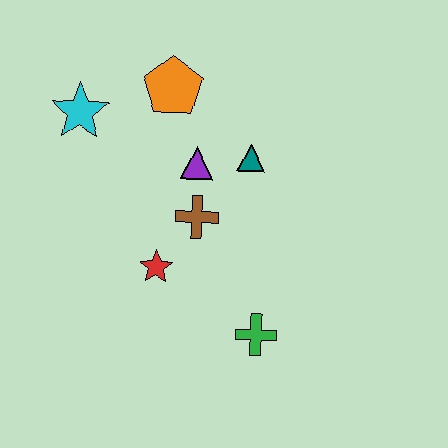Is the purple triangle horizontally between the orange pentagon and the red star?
No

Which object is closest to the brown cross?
The purple triangle is closest to the brown cross.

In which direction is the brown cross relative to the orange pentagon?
The brown cross is below the orange pentagon.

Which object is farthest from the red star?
The orange pentagon is farthest from the red star.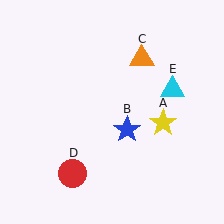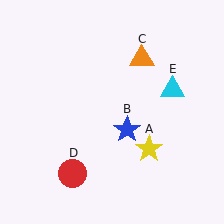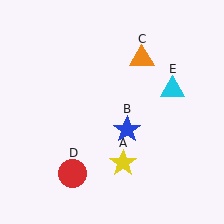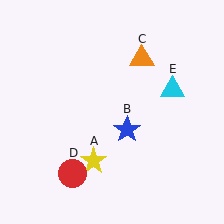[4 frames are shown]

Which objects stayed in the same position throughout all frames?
Blue star (object B) and orange triangle (object C) and red circle (object D) and cyan triangle (object E) remained stationary.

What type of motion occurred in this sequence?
The yellow star (object A) rotated clockwise around the center of the scene.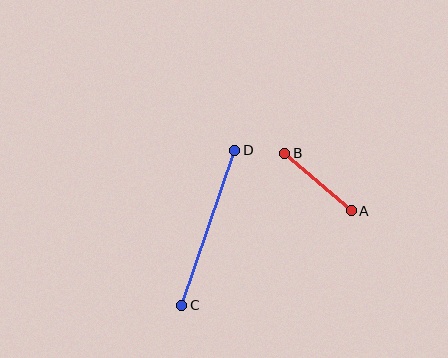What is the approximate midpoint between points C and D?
The midpoint is at approximately (208, 228) pixels.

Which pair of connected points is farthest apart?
Points C and D are farthest apart.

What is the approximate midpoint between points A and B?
The midpoint is at approximately (318, 182) pixels.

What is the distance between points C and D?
The distance is approximately 164 pixels.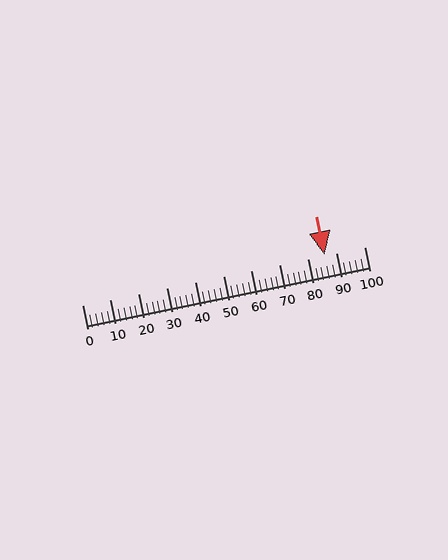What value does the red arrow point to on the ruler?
The red arrow points to approximately 86.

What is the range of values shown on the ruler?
The ruler shows values from 0 to 100.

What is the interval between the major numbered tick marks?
The major tick marks are spaced 10 units apart.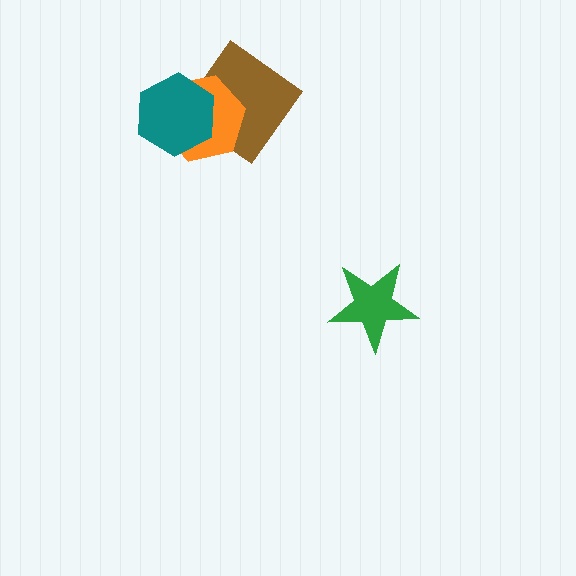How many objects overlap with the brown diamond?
2 objects overlap with the brown diamond.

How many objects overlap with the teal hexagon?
2 objects overlap with the teal hexagon.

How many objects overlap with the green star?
0 objects overlap with the green star.